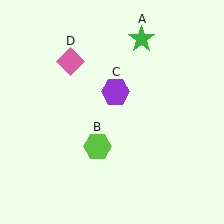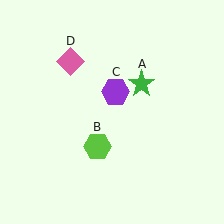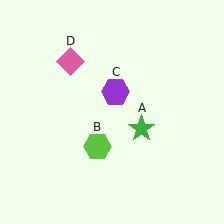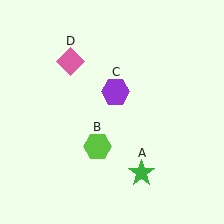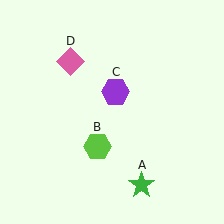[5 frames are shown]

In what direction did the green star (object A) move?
The green star (object A) moved down.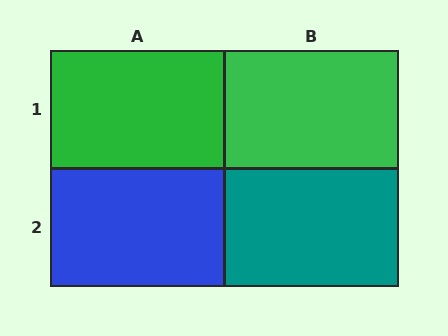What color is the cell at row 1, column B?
Green.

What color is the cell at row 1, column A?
Green.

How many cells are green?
2 cells are green.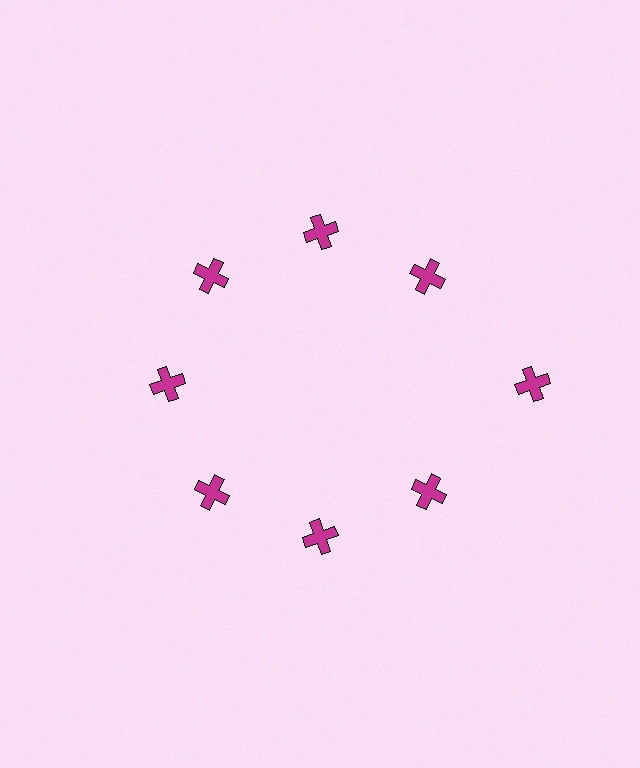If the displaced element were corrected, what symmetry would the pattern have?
It would have 8-fold rotational symmetry — the pattern would map onto itself every 45 degrees.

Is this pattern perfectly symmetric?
No. The 8 magenta crosses are arranged in a ring, but one element near the 3 o'clock position is pushed outward from the center, breaking the 8-fold rotational symmetry.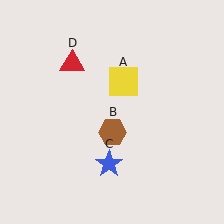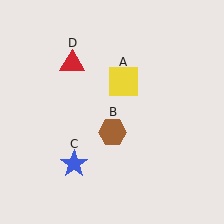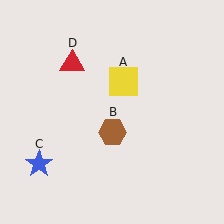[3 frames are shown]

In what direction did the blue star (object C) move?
The blue star (object C) moved left.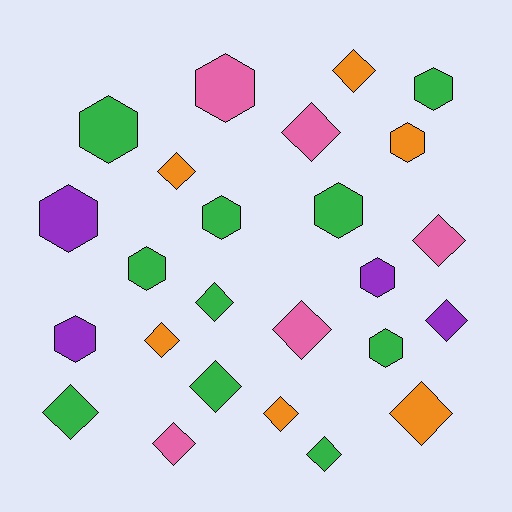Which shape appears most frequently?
Diamond, with 14 objects.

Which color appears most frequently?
Green, with 10 objects.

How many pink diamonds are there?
There are 4 pink diamonds.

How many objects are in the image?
There are 25 objects.